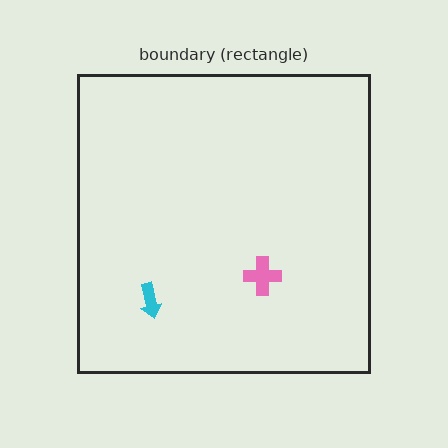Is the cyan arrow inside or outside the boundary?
Inside.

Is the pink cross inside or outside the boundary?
Inside.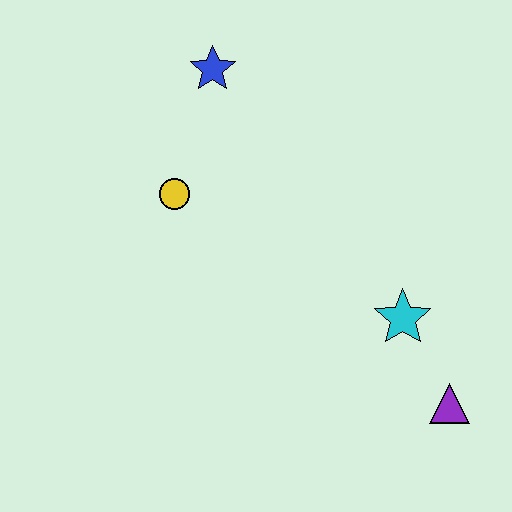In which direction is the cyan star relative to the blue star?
The cyan star is below the blue star.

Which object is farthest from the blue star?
The purple triangle is farthest from the blue star.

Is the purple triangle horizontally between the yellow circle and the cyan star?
No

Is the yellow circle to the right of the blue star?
No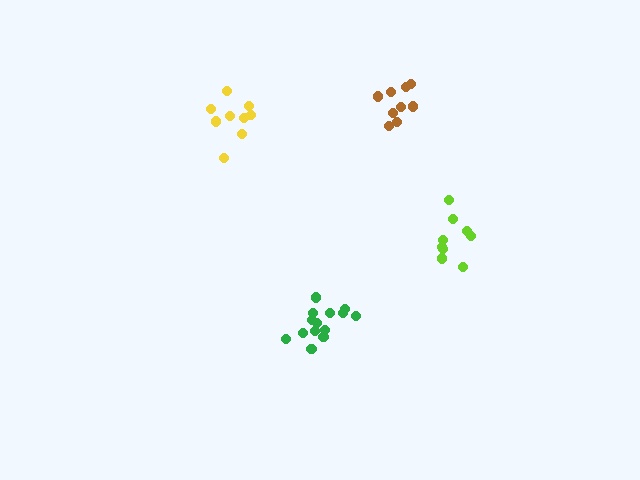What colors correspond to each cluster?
The clusters are colored: lime, green, brown, yellow.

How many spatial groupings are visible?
There are 4 spatial groupings.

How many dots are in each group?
Group 1: 9 dots, Group 2: 14 dots, Group 3: 9 dots, Group 4: 10 dots (42 total).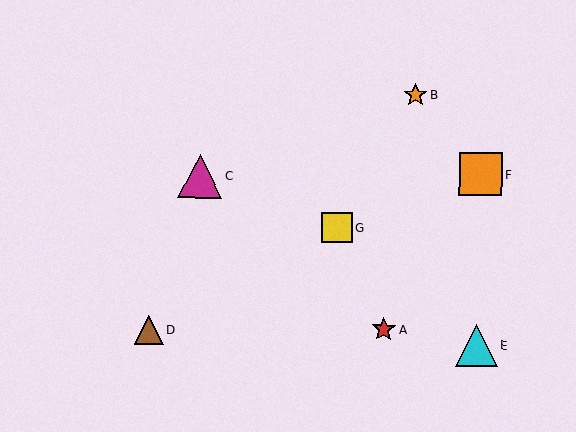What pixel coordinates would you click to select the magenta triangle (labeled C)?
Click at (200, 176) to select the magenta triangle C.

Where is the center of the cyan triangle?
The center of the cyan triangle is at (476, 346).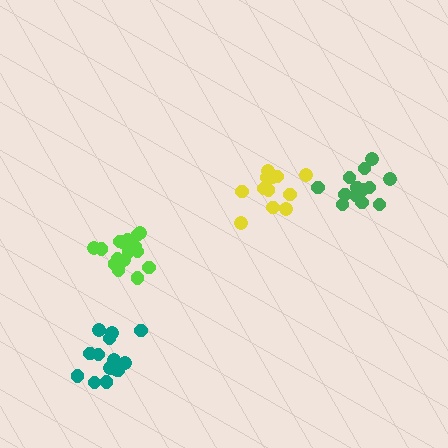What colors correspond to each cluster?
The clusters are colored: yellow, teal, green, lime.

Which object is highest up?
The green cluster is topmost.